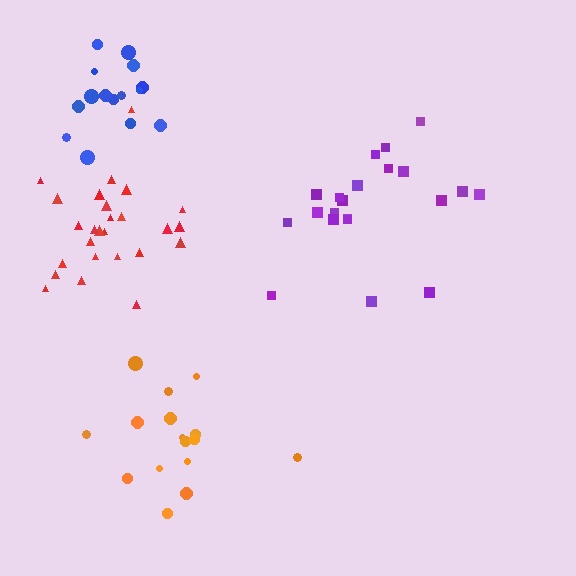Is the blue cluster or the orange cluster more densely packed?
Blue.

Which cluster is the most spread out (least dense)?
Purple.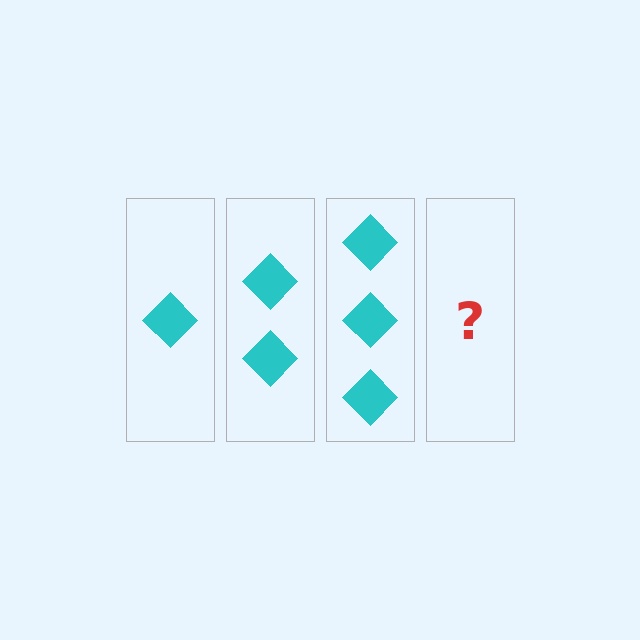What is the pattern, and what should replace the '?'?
The pattern is that each step adds one more diamond. The '?' should be 4 diamonds.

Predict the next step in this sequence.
The next step is 4 diamonds.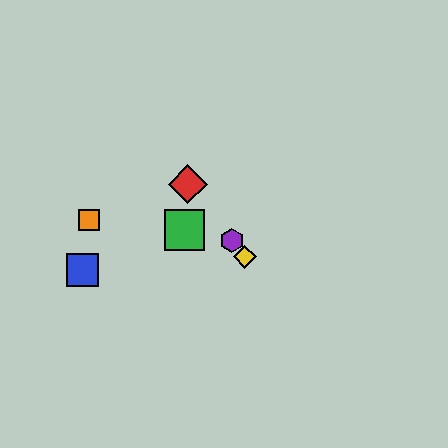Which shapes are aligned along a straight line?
The red diamond, the yellow diamond, the purple hexagon are aligned along a straight line.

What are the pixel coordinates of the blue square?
The blue square is at (83, 270).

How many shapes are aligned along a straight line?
3 shapes (the red diamond, the yellow diamond, the purple hexagon) are aligned along a straight line.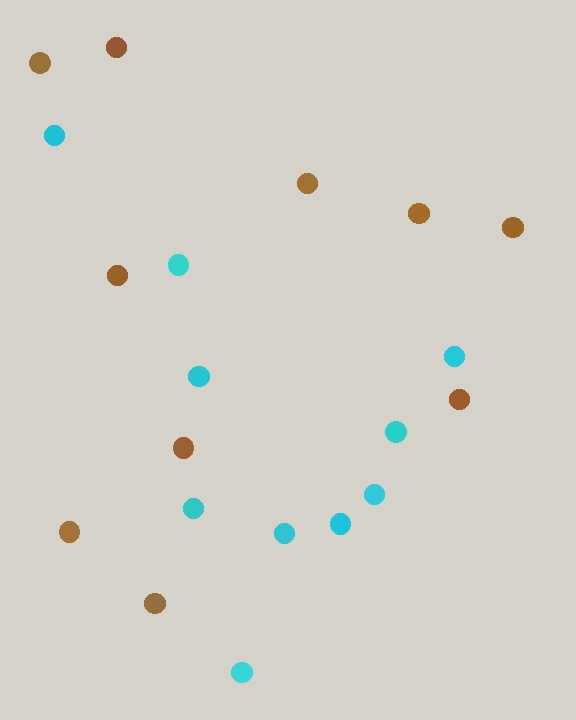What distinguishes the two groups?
There are 2 groups: one group of cyan circles (10) and one group of brown circles (10).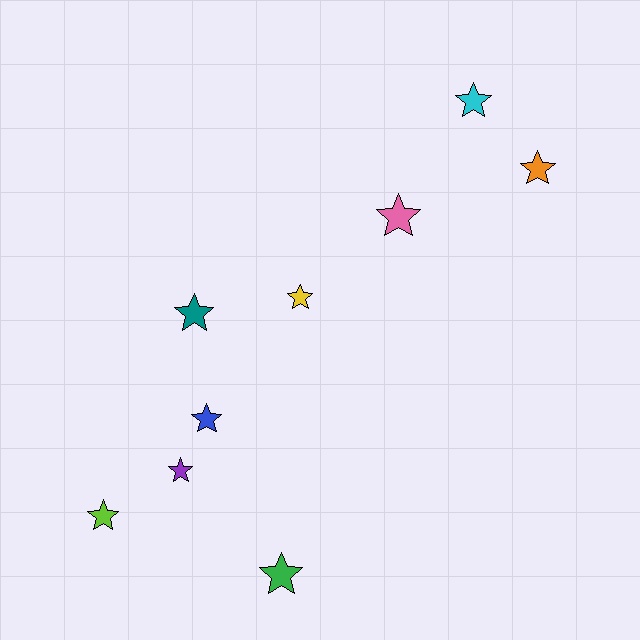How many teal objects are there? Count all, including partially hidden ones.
There is 1 teal object.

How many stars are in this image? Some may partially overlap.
There are 9 stars.